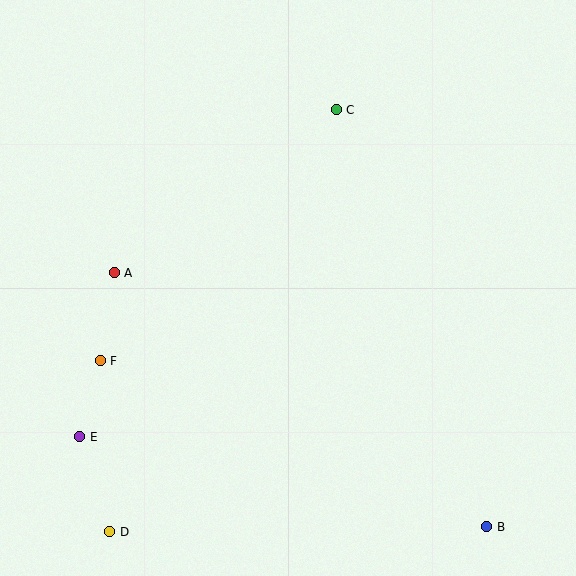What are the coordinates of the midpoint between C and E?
The midpoint between C and E is at (208, 273).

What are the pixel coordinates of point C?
Point C is at (336, 110).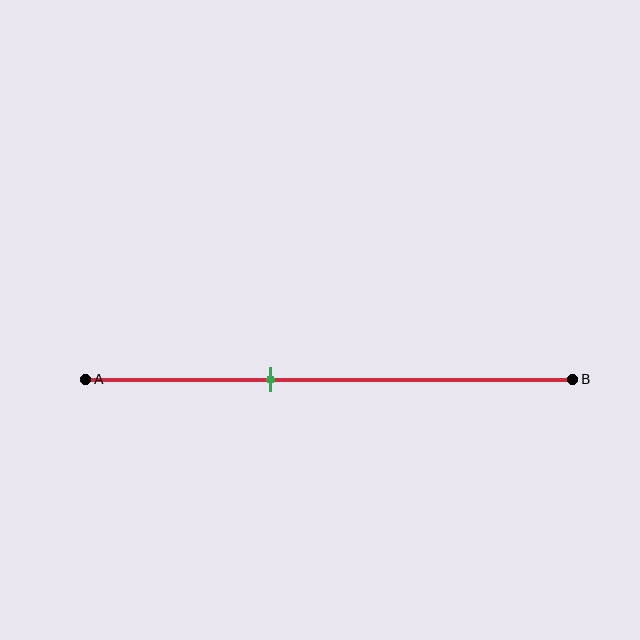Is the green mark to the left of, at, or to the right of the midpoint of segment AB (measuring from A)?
The green mark is to the left of the midpoint of segment AB.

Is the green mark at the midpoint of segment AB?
No, the mark is at about 40% from A, not at the 50% midpoint.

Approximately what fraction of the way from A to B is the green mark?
The green mark is approximately 40% of the way from A to B.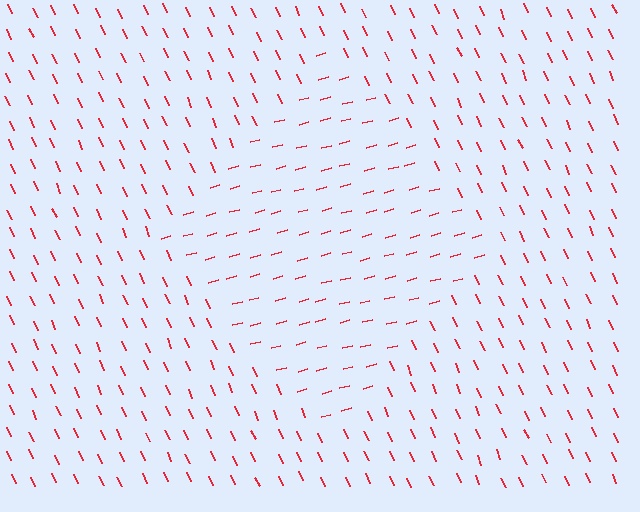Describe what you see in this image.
The image is filled with small red line segments. A diamond region in the image has lines oriented differently from the surrounding lines, creating a visible texture boundary.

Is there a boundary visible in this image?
Yes, there is a texture boundary formed by a change in line orientation.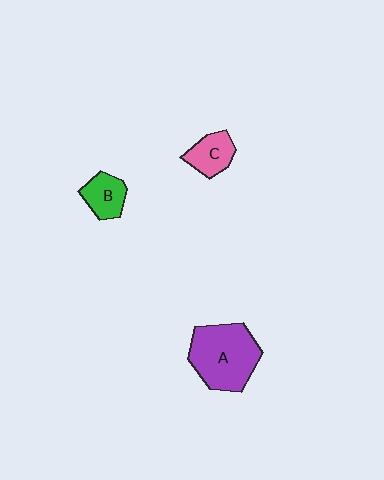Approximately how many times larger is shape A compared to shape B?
Approximately 2.4 times.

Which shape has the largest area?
Shape A (purple).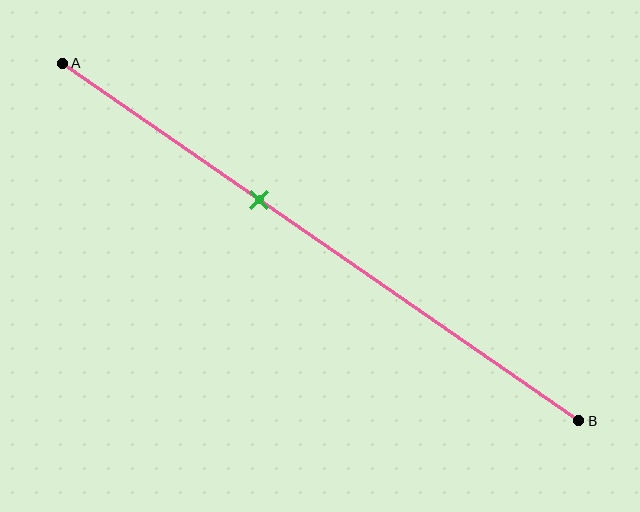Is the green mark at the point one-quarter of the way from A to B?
No, the mark is at about 40% from A, not at the 25% one-quarter point.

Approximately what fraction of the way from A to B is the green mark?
The green mark is approximately 40% of the way from A to B.